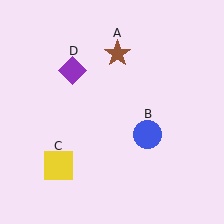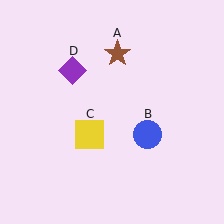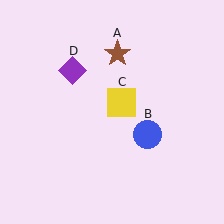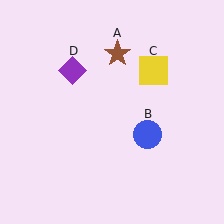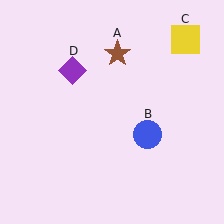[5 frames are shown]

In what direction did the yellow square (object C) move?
The yellow square (object C) moved up and to the right.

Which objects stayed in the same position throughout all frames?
Brown star (object A) and blue circle (object B) and purple diamond (object D) remained stationary.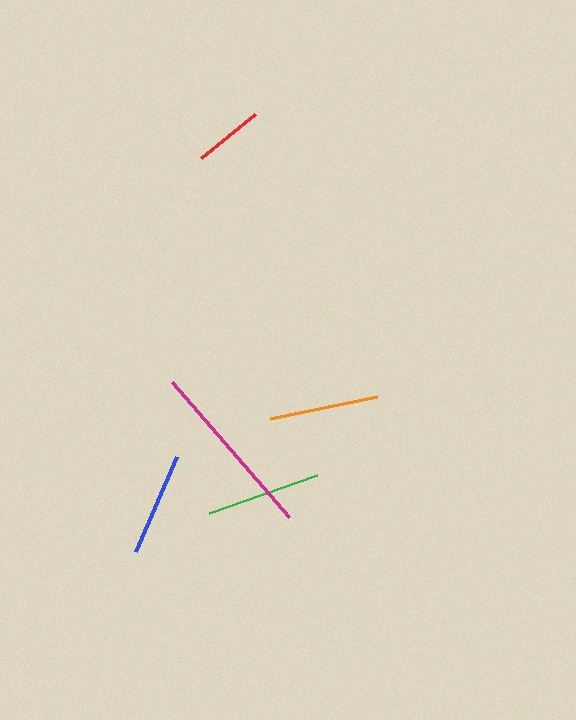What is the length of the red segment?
The red segment is approximately 70 pixels long.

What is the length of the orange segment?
The orange segment is approximately 109 pixels long.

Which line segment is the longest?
The magenta line is the longest at approximately 178 pixels.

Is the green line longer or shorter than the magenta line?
The magenta line is longer than the green line.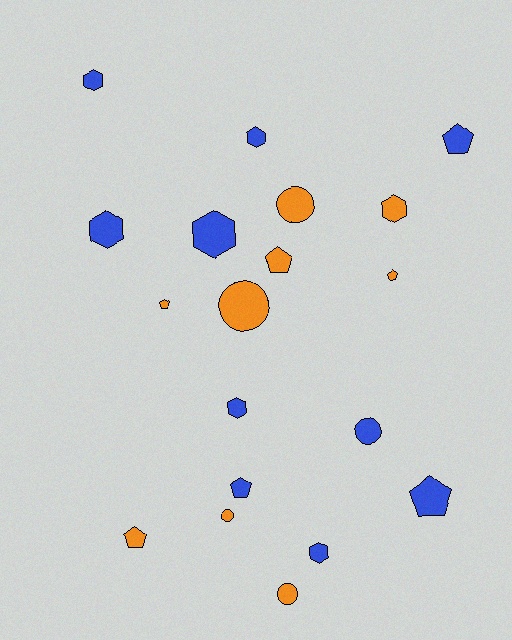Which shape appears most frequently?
Hexagon, with 7 objects.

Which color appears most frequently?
Blue, with 10 objects.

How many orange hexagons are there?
There is 1 orange hexagon.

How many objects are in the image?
There are 19 objects.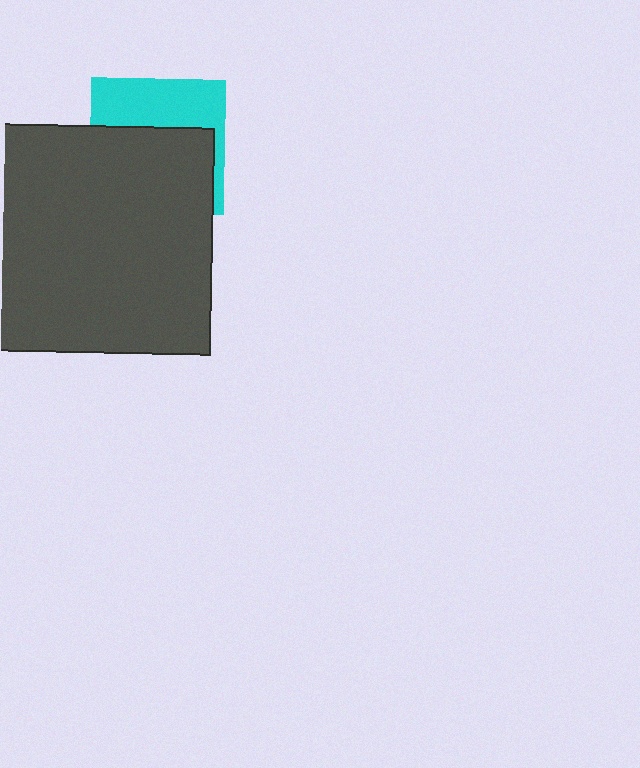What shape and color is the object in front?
The object in front is a dark gray square.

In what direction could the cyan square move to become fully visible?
The cyan square could move up. That would shift it out from behind the dark gray square entirely.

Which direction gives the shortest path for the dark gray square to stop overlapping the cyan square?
Moving down gives the shortest separation.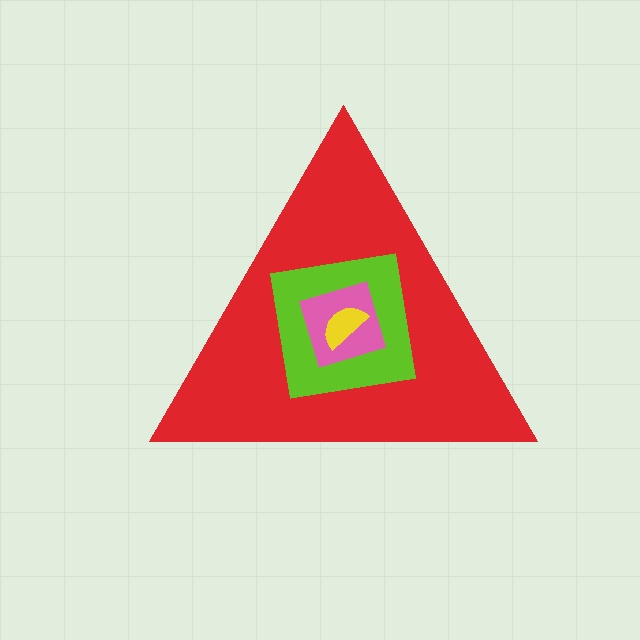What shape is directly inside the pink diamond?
The yellow semicircle.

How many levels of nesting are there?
4.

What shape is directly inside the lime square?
The pink diamond.